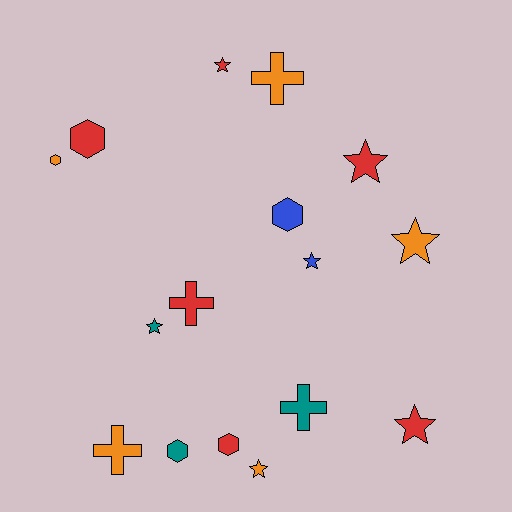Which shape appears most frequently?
Star, with 7 objects.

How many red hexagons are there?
There are 2 red hexagons.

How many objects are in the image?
There are 16 objects.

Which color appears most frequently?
Red, with 6 objects.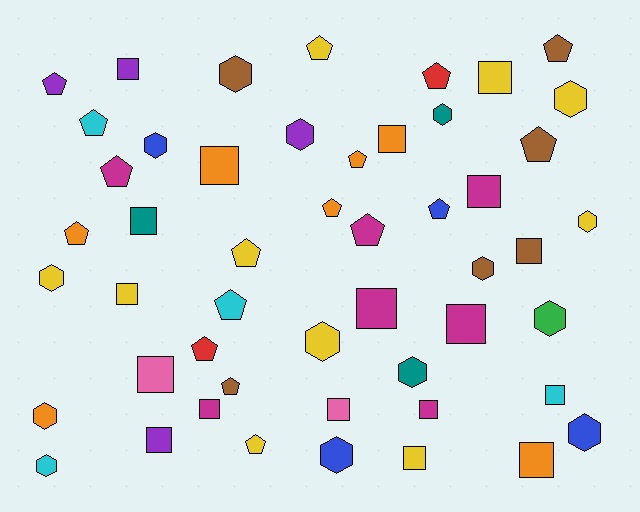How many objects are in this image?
There are 50 objects.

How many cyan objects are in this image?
There are 4 cyan objects.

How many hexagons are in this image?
There are 15 hexagons.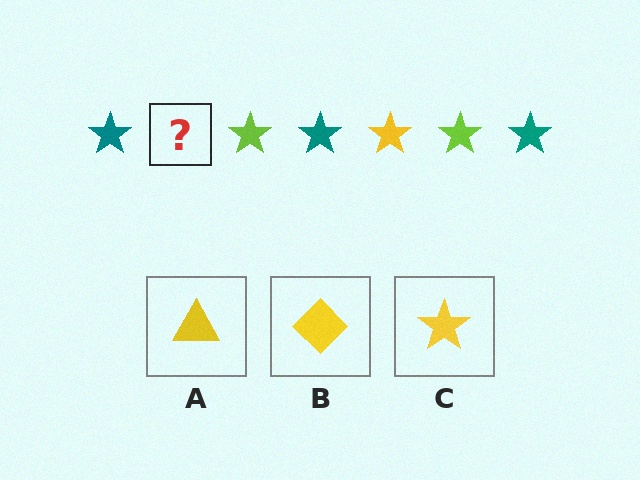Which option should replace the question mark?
Option C.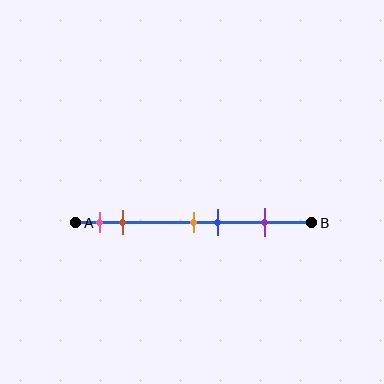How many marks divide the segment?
There are 5 marks dividing the segment.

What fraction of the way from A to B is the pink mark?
The pink mark is approximately 10% (0.1) of the way from A to B.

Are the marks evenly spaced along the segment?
No, the marks are not evenly spaced.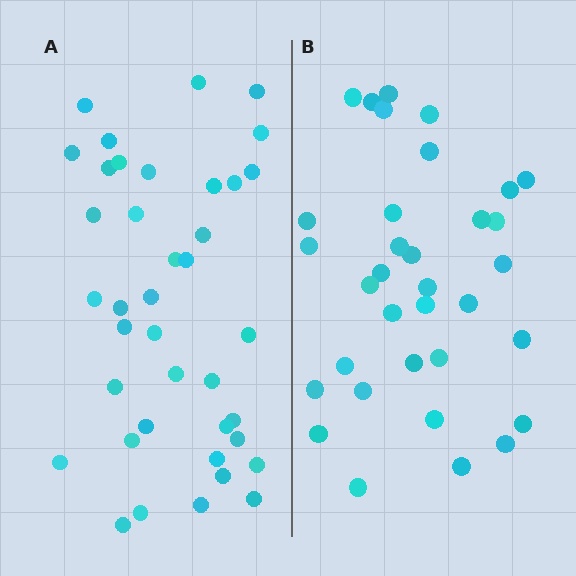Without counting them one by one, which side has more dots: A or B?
Region A (the left region) has more dots.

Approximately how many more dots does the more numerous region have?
Region A has about 5 more dots than region B.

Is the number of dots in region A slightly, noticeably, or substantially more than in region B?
Region A has only slightly more — the two regions are fairly close. The ratio is roughly 1.1 to 1.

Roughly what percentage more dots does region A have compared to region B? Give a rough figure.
About 15% more.